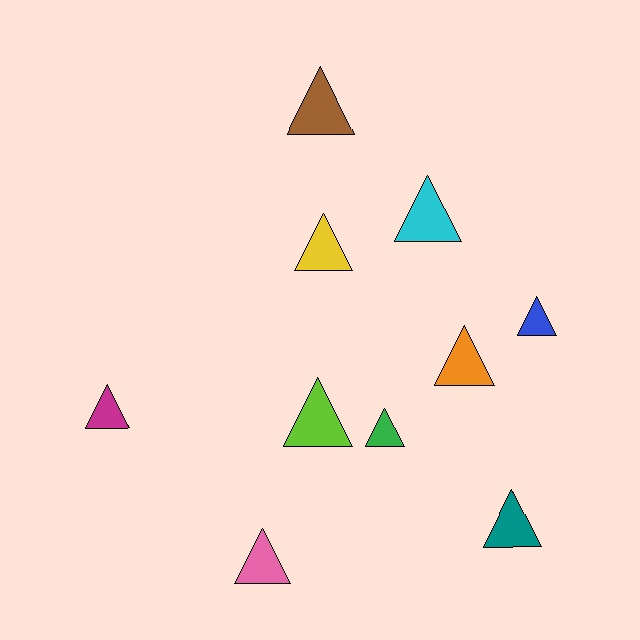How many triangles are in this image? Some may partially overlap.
There are 10 triangles.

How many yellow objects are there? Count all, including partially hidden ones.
There is 1 yellow object.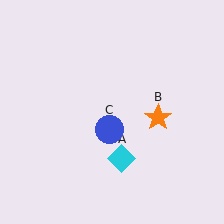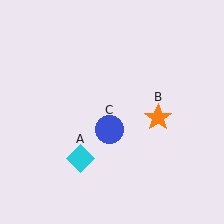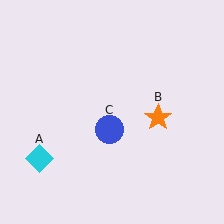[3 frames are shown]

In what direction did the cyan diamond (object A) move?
The cyan diamond (object A) moved left.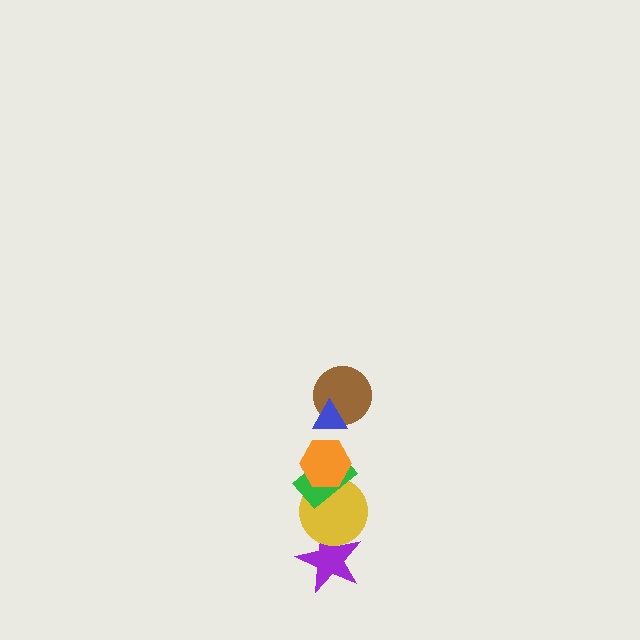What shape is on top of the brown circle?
The blue triangle is on top of the brown circle.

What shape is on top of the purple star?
The yellow circle is on top of the purple star.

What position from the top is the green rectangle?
The green rectangle is 4th from the top.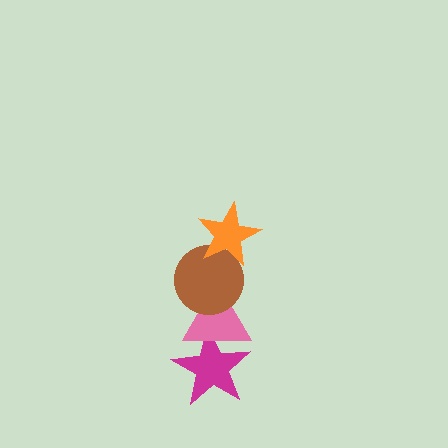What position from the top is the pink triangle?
The pink triangle is 3rd from the top.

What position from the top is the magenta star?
The magenta star is 4th from the top.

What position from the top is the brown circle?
The brown circle is 2nd from the top.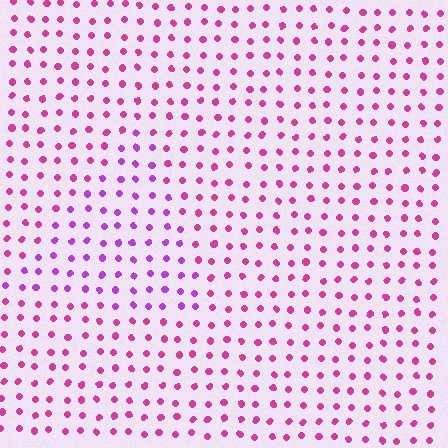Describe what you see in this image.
The image is filled with small magenta elements in a uniform arrangement. A triangle-shaped region is visible where the elements are tinted to a slightly different hue, forming a subtle color boundary.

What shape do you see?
I see a triangle.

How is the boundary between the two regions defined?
The boundary is defined purely by a slight shift in hue (about 32 degrees). Spacing, size, and orientation are identical on both sides.